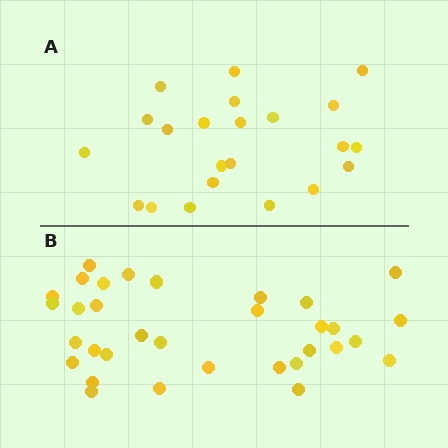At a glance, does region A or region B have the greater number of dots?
Region B (the bottom region) has more dots.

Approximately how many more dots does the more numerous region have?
Region B has roughly 12 or so more dots than region A.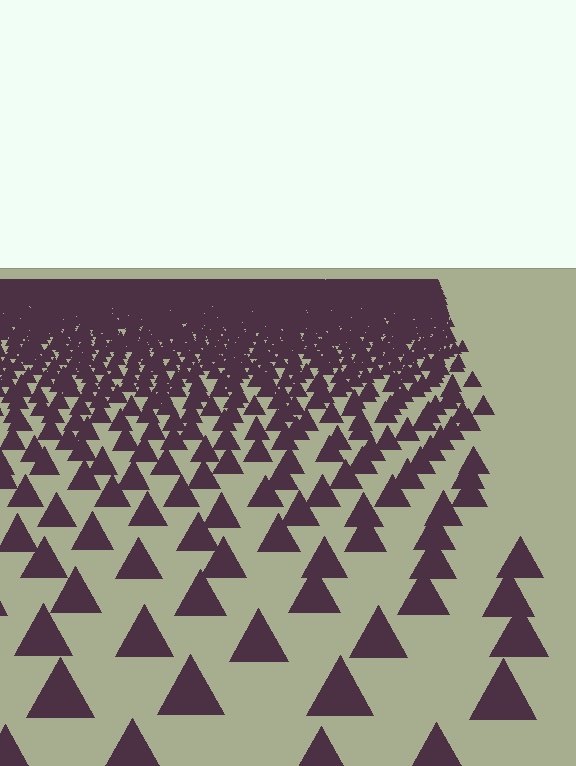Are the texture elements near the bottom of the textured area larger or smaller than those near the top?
Larger. Near the bottom, elements are closer to the viewer and appear at a bigger on-screen size.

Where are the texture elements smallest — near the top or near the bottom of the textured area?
Near the top.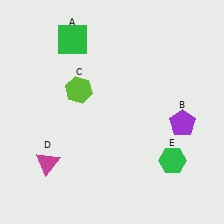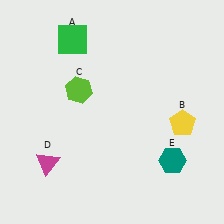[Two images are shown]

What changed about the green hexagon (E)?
In Image 1, E is green. In Image 2, it changed to teal.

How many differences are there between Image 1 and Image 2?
There are 2 differences between the two images.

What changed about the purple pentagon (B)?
In Image 1, B is purple. In Image 2, it changed to yellow.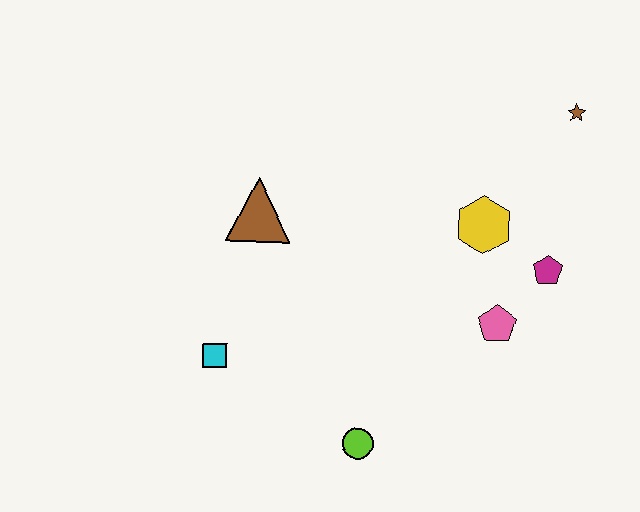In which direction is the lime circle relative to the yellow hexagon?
The lime circle is below the yellow hexagon.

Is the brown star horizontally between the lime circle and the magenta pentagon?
No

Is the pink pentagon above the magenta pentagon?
No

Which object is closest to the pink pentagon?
The magenta pentagon is closest to the pink pentagon.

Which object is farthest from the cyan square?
The brown star is farthest from the cyan square.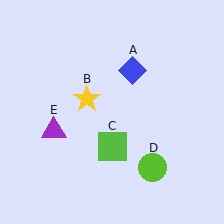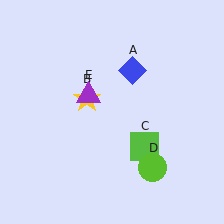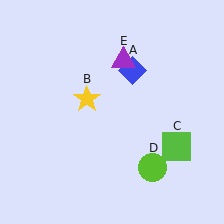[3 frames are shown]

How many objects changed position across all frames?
2 objects changed position: lime square (object C), purple triangle (object E).